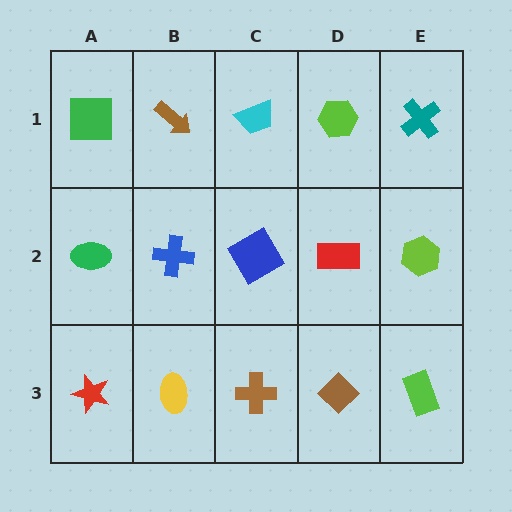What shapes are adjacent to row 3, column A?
A green ellipse (row 2, column A), a yellow ellipse (row 3, column B).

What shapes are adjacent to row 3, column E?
A lime hexagon (row 2, column E), a brown diamond (row 3, column D).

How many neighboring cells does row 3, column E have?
2.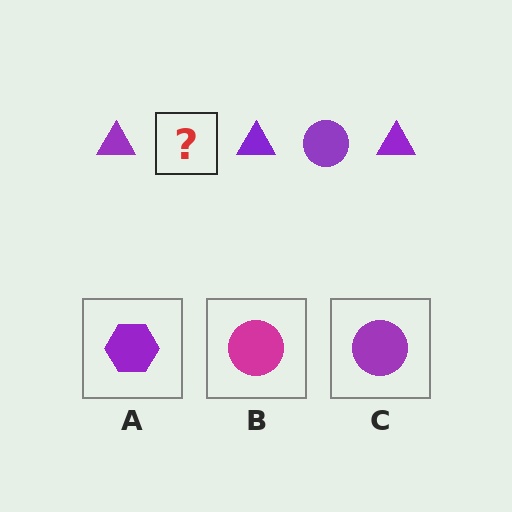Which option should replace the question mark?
Option C.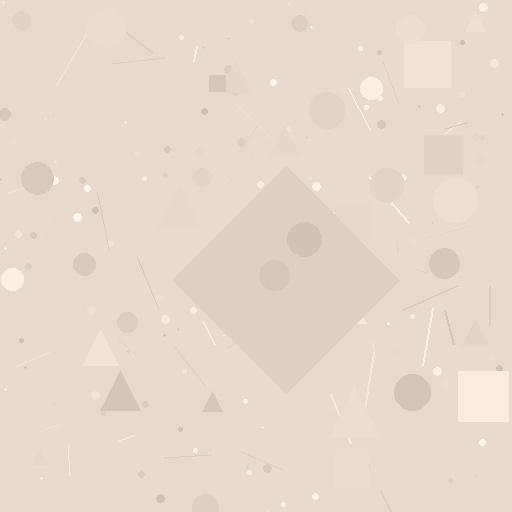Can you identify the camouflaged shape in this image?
The camouflaged shape is a diamond.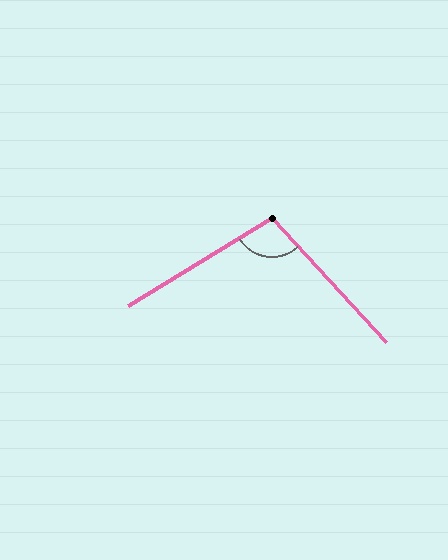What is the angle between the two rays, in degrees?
Approximately 101 degrees.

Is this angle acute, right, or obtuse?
It is obtuse.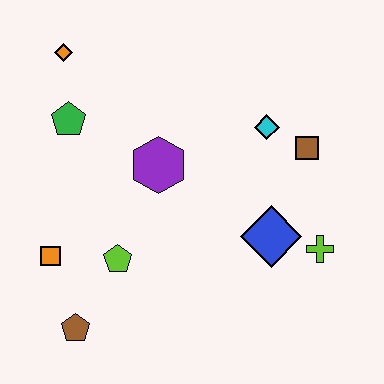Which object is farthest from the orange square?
The brown square is farthest from the orange square.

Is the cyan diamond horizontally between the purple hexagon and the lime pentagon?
No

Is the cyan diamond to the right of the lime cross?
No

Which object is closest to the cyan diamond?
The brown square is closest to the cyan diamond.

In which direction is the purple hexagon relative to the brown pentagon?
The purple hexagon is above the brown pentagon.